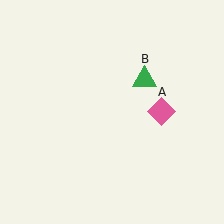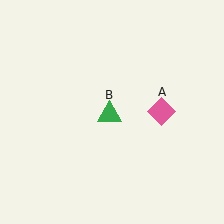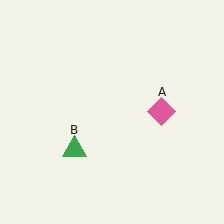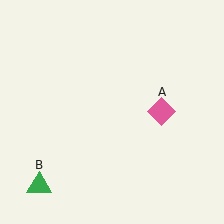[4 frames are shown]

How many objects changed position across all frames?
1 object changed position: green triangle (object B).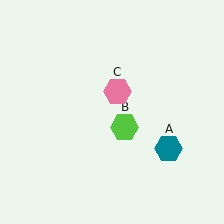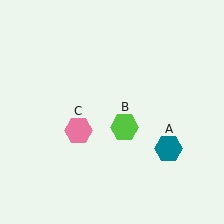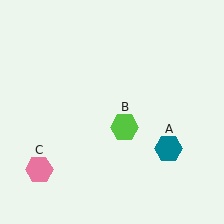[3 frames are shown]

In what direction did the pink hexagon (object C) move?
The pink hexagon (object C) moved down and to the left.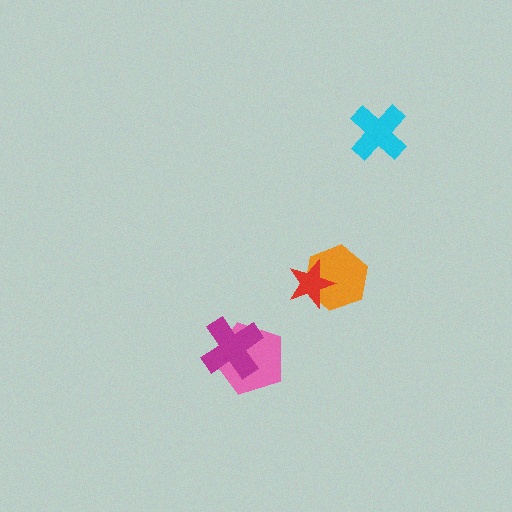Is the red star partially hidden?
No, no other shape covers it.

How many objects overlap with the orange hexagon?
1 object overlaps with the orange hexagon.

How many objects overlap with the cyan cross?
0 objects overlap with the cyan cross.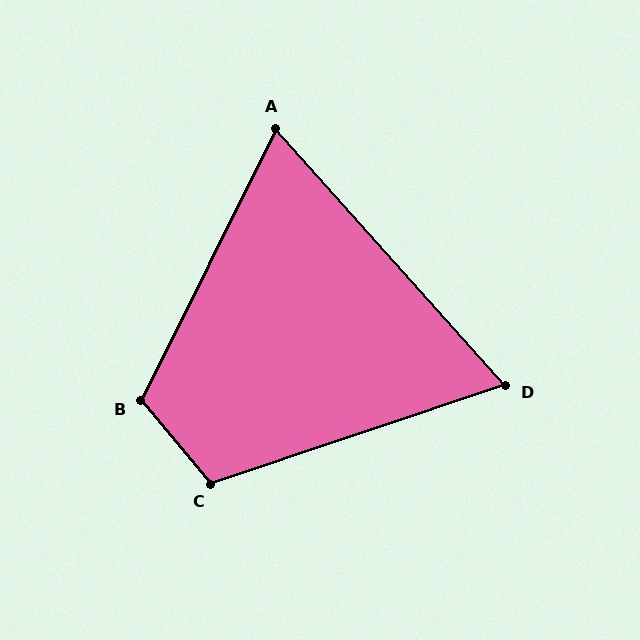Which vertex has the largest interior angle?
B, at approximately 113 degrees.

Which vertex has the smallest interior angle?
D, at approximately 67 degrees.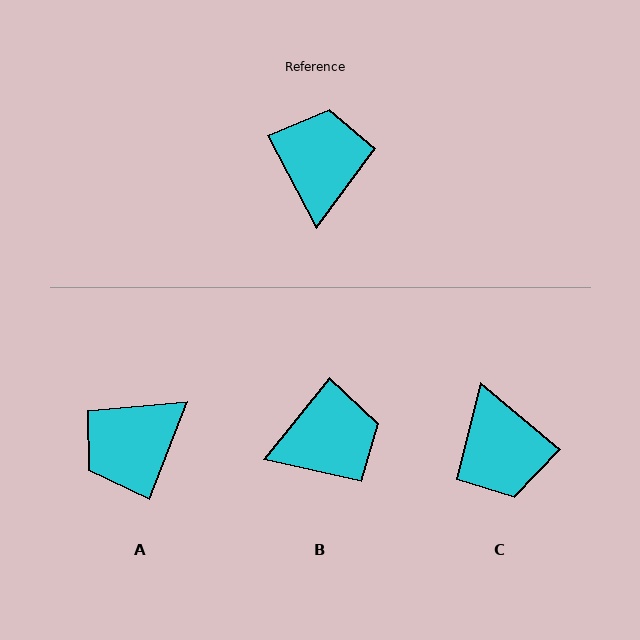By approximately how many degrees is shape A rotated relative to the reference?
Approximately 131 degrees counter-clockwise.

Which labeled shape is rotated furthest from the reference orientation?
C, about 157 degrees away.